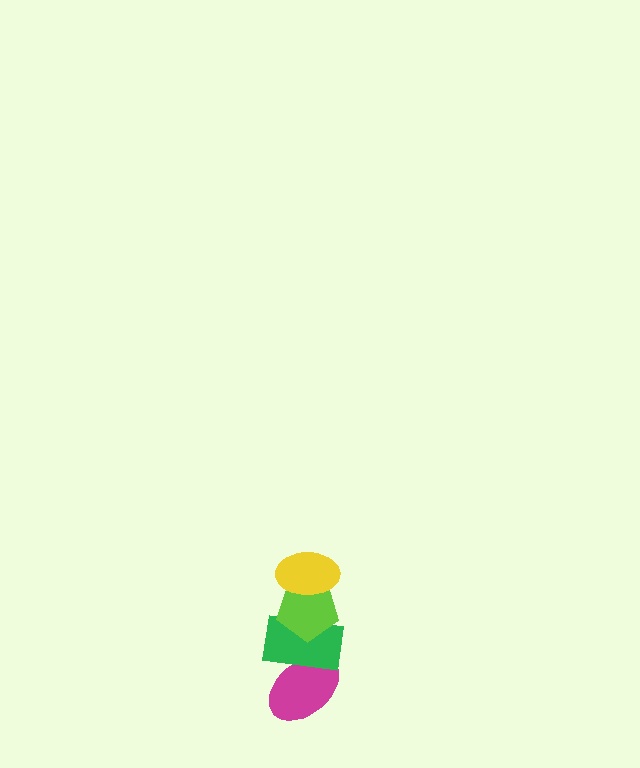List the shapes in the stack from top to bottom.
From top to bottom: the yellow ellipse, the lime pentagon, the green rectangle, the magenta ellipse.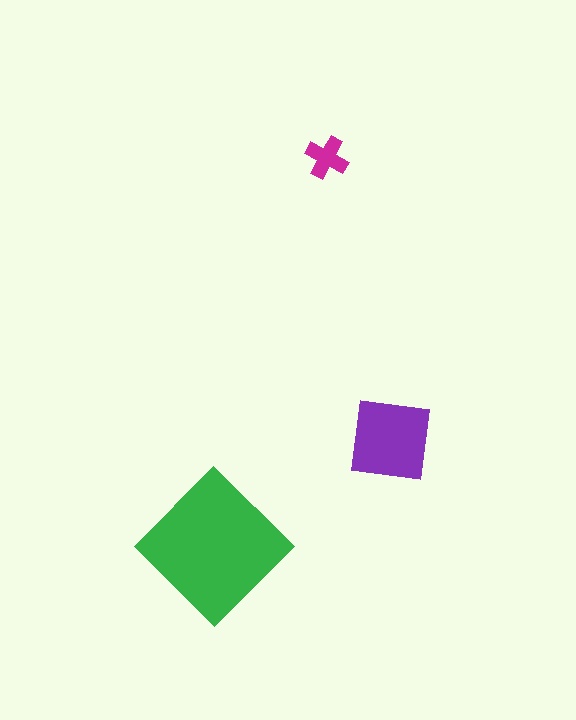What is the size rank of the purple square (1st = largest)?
2nd.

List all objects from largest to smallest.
The green diamond, the purple square, the magenta cross.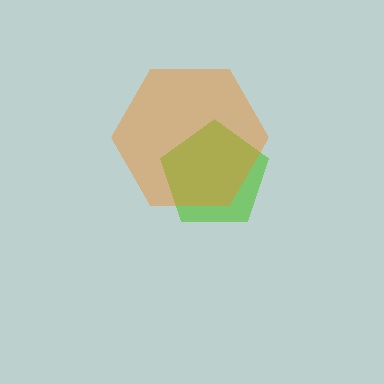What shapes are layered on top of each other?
The layered shapes are: a lime pentagon, an orange hexagon.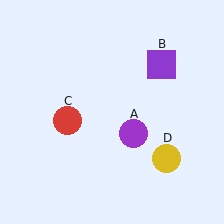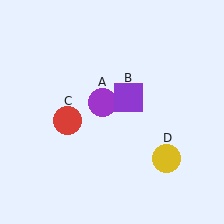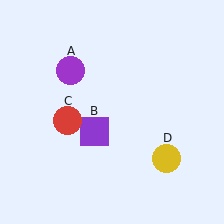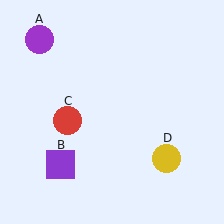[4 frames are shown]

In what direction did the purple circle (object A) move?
The purple circle (object A) moved up and to the left.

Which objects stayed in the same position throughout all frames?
Red circle (object C) and yellow circle (object D) remained stationary.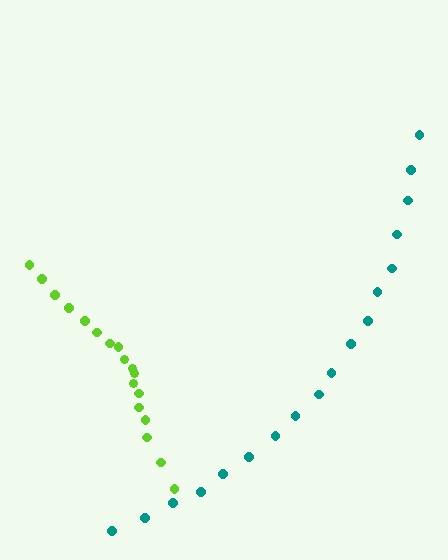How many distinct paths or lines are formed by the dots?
There are 2 distinct paths.